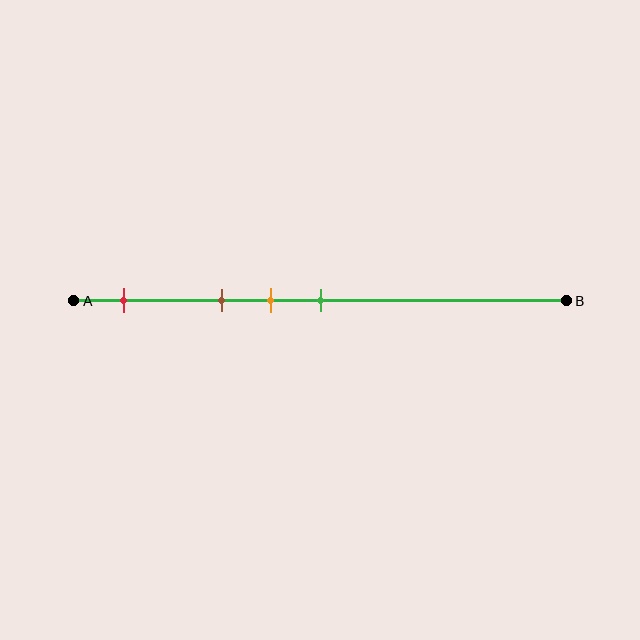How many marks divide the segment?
There are 4 marks dividing the segment.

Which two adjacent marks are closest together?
The orange and green marks are the closest adjacent pair.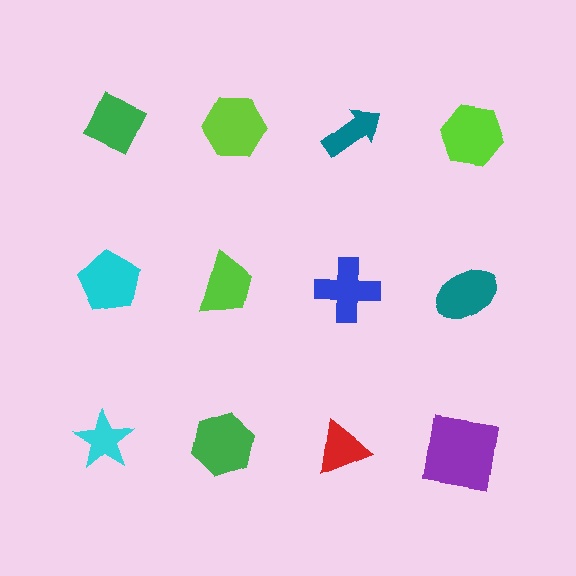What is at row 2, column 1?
A cyan pentagon.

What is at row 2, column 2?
A lime trapezoid.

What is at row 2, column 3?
A blue cross.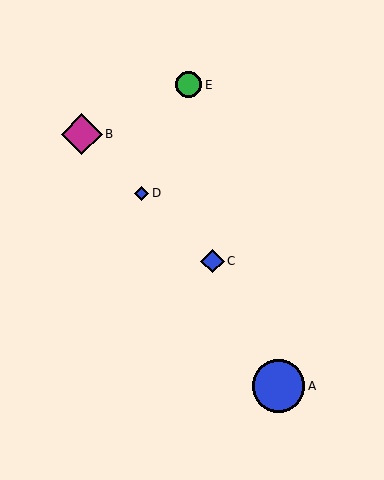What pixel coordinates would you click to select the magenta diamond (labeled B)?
Click at (82, 134) to select the magenta diamond B.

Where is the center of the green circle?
The center of the green circle is at (189, 85).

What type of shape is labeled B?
Shape B is a magenta diamond.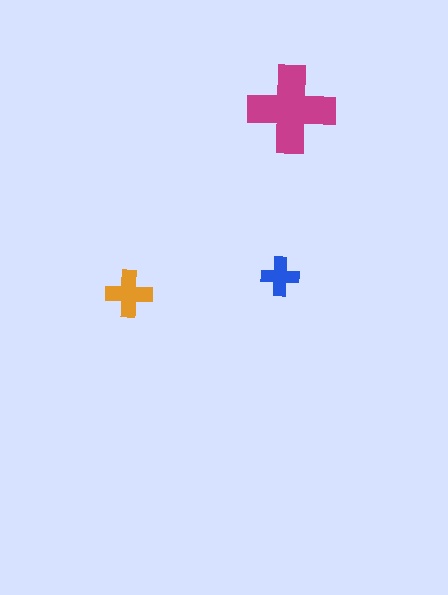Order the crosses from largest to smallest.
the magenta one, the orange one, the blue one.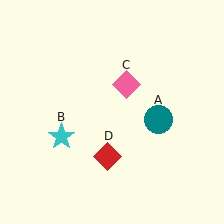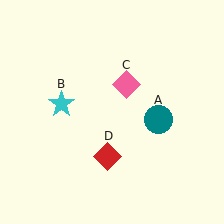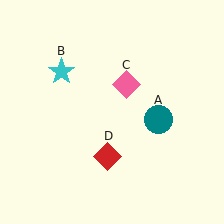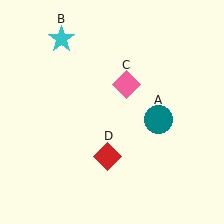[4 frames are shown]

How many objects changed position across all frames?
1 object changed position: cyan star (object B).